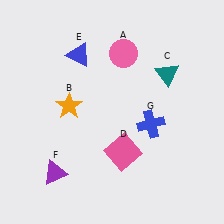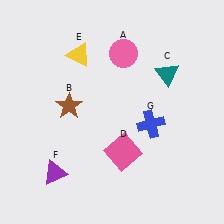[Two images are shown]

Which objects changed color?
B changed from orange to brown. E changed from blue to yellow.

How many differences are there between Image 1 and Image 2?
There are 2 differences between the two images.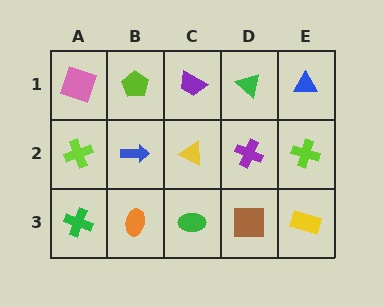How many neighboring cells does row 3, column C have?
3.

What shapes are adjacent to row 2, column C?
A purple trapezoid (row 1, column C), a green ellipse (row 3, column C), a blue arrow (row 2, column B), a purple cross (row 2, column D).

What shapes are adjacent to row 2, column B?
A lime pentagon (row 1, column B), an orange ellipse (row 3, column B), a lime cross (row 2, column A), a yellow triangle (row 2, column C).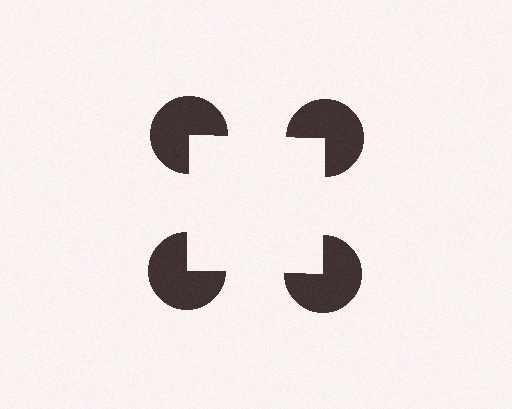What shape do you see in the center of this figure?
An illusory square — its edges are inferred from the aligned wedge cuts in the pac-man discs, not physically drawn.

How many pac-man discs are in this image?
There are 4 — one at each vertex of the illusory square.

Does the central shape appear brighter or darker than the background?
It typically appears slightly brighter than the background, even though no actual brightness change is drawn.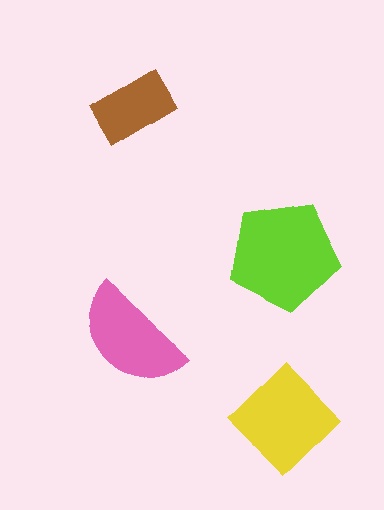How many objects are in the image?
There are 4 objects in the image.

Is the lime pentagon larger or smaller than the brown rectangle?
Larger.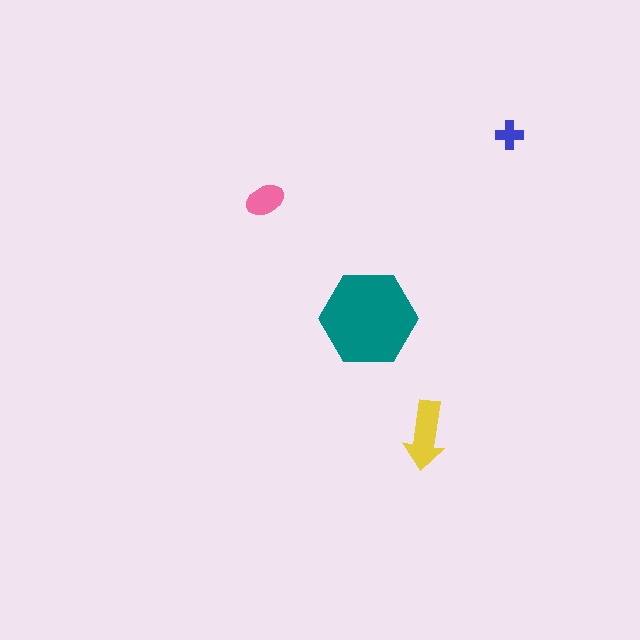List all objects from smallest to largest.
The blue cross, the pink ellipse, the yellow arrow, the teal hexagon.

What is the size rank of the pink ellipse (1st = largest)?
3rd.